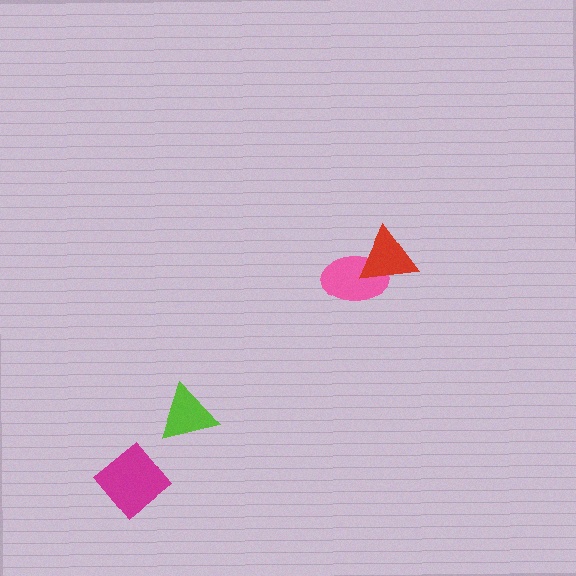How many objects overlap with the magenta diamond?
0 objects overlap with the magenta diamond.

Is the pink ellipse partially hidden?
Yes, it is partially covered by another shape.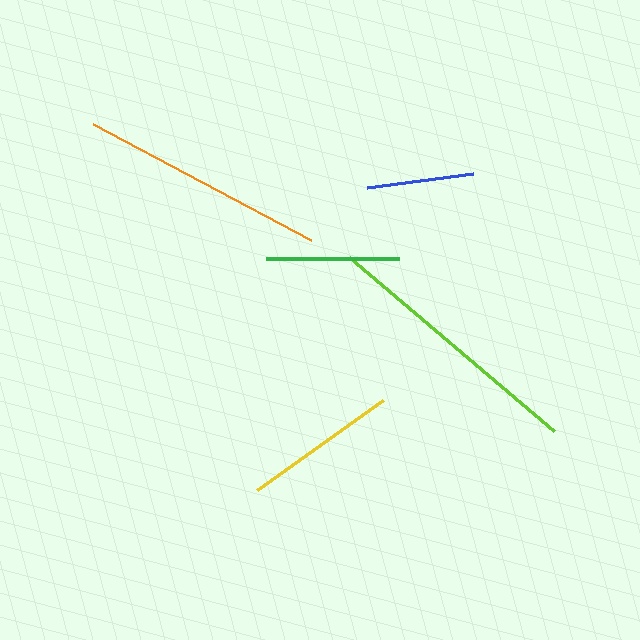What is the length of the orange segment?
The orange segment is approximately 248 pixels long.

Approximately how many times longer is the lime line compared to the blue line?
The lime line is approximately 2.5 times the length of the blue line.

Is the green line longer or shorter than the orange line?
The orange line is longer than the green line.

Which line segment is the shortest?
The blue line is the shortest at approximately 106 pixels.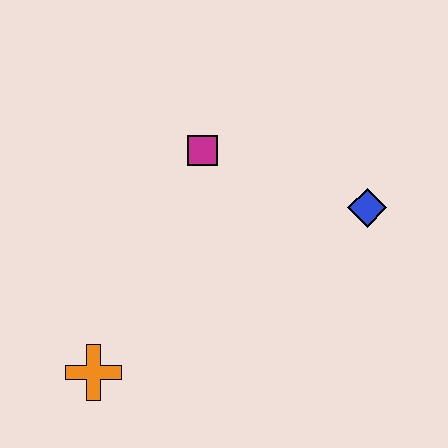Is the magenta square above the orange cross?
Yes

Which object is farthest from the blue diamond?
The orange cross is farthest from the blue diamond.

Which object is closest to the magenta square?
The blue diamond is closest to the magenta square.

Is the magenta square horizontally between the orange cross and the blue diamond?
Yes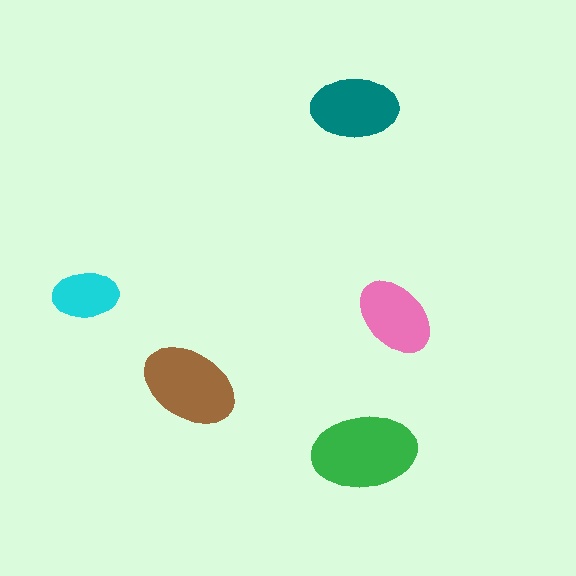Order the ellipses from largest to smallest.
the green one, the brown one, the teal one, the pink one, the cyan one.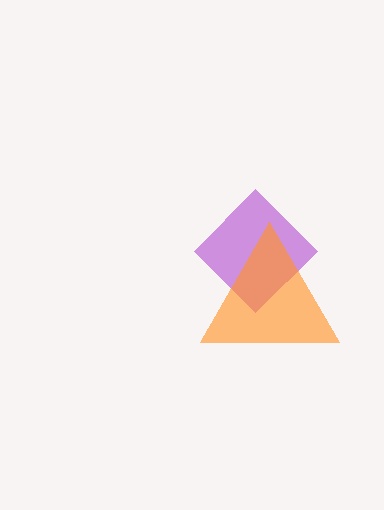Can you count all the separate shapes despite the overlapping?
Yes, there are 2 separate shapes.